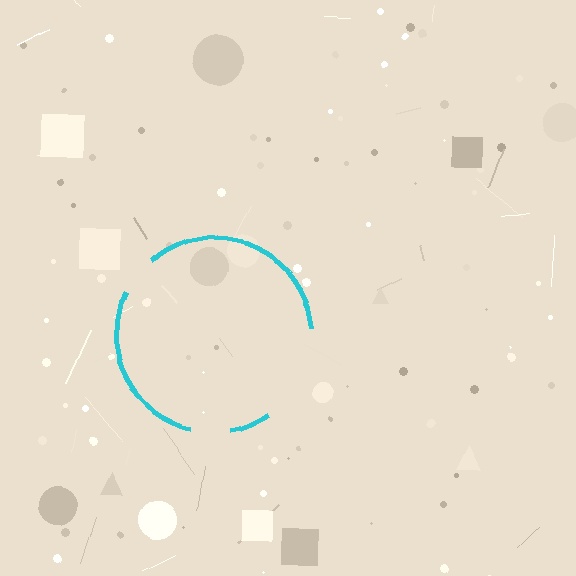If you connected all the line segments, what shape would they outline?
They would outline a circle.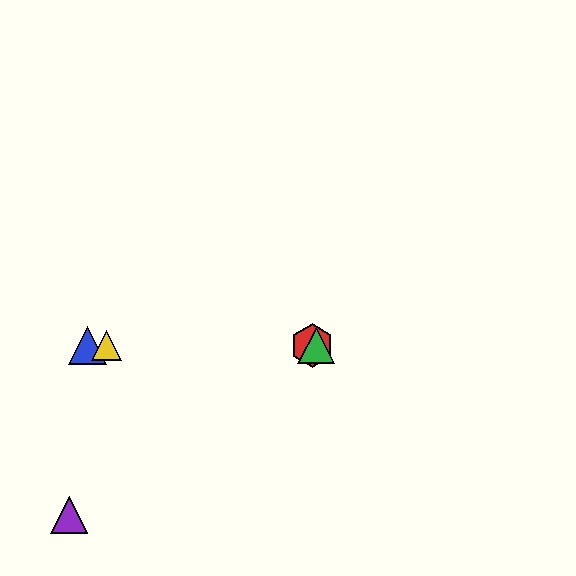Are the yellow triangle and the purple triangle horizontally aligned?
No, the yellow triangle is at y≈345 and the purple triangle is at y≈515.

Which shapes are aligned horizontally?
The red hexagon, the blue triangle, the green triangle, the yellow triangle are aligned horizontally.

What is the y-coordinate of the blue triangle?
The blue triangle is at y≈345.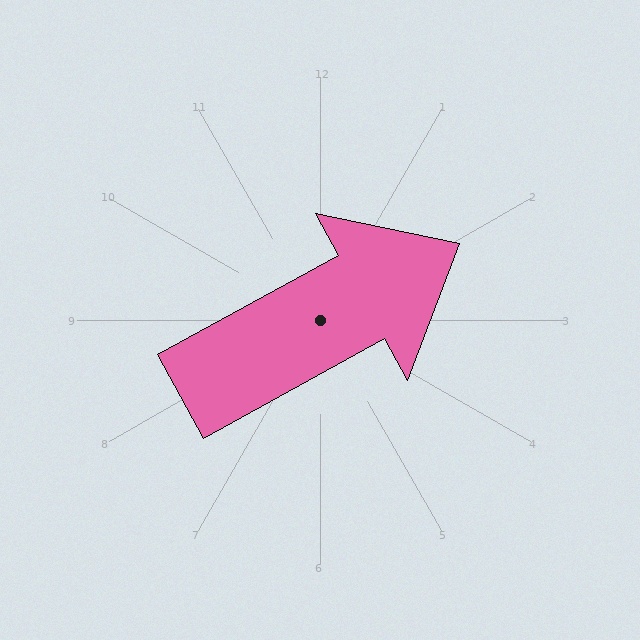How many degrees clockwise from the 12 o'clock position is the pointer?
Approximately 61 degrees.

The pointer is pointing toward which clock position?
Roughly 2 o'clock.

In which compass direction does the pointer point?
Northeast.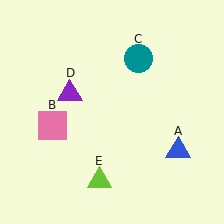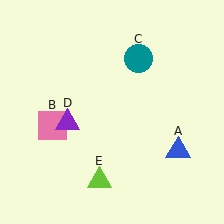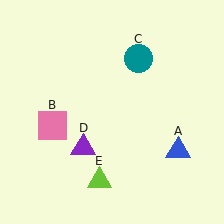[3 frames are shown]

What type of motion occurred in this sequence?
The purple triangle (object D) rotated counterclockwise around the center of the scene.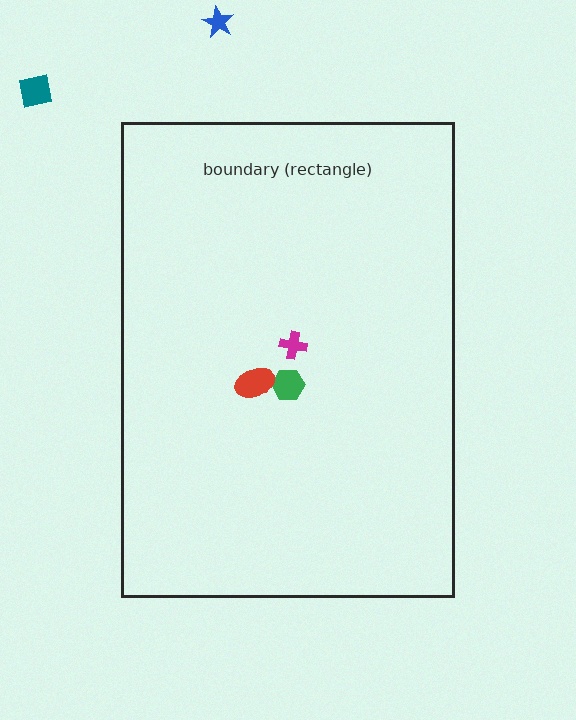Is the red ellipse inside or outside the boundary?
Inside.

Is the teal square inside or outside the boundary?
Outside.